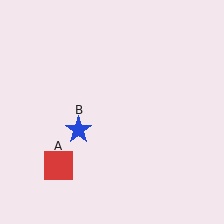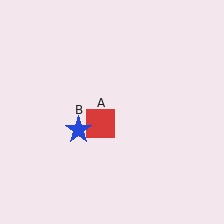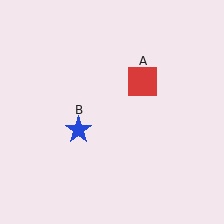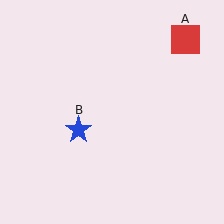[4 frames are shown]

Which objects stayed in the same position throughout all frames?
Blue star (object B) remained stationary.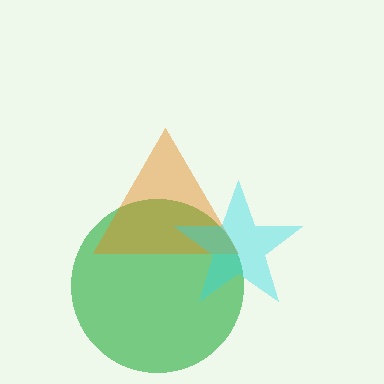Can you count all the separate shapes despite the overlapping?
Yes, there are 3 separate shapes.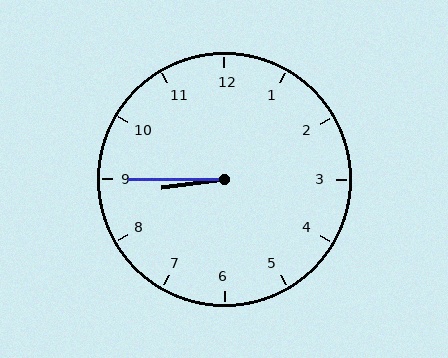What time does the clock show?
8:45.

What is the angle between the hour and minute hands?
Approximately 8 degrees.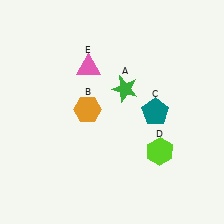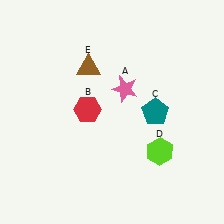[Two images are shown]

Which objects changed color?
A changed from green to pink. B changed from orange to red. E changed from pink to brown.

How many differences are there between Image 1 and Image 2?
There are 3 differences between the two images.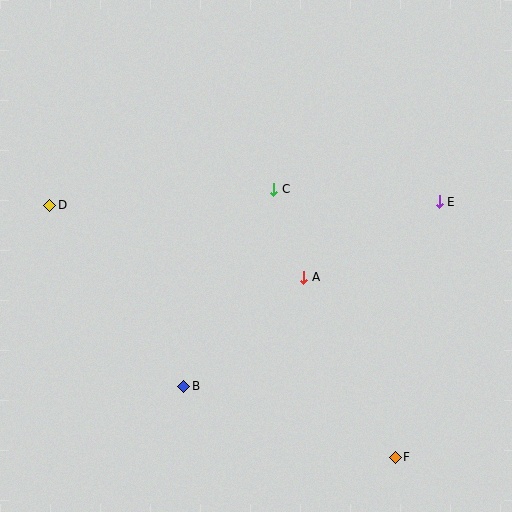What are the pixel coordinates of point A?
Point A is at (304, 277).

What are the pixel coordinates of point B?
Point B is at (184, 386).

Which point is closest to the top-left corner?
Point D is closest to the top-left corner.